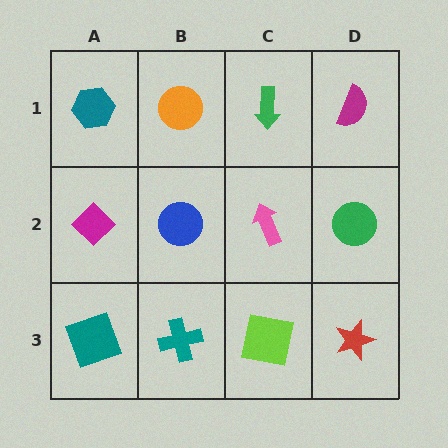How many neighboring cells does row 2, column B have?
4.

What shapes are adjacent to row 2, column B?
An orange circle (row 1, column B), a teal cross (row 3, column B), a magenta diamond (row 2, column A), a pink arrow (row 2, column C).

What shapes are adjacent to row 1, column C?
A pink arrow (row 2, column C), an orange circle (row 1, column B), a magenta semicircle (row 1, column D).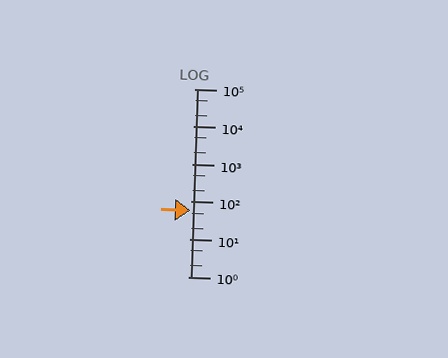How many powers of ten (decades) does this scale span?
The scale spans 5 decades, from 1 to 100000.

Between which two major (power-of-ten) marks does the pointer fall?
The pointer is between 10 and 100.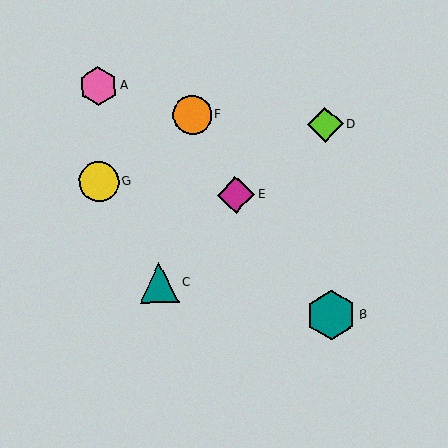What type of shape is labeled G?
Shape G is a yellow circle.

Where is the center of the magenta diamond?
The center of the magenta diamond is at (236, 195).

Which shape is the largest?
The teal hexagon (labeled B) is the largest.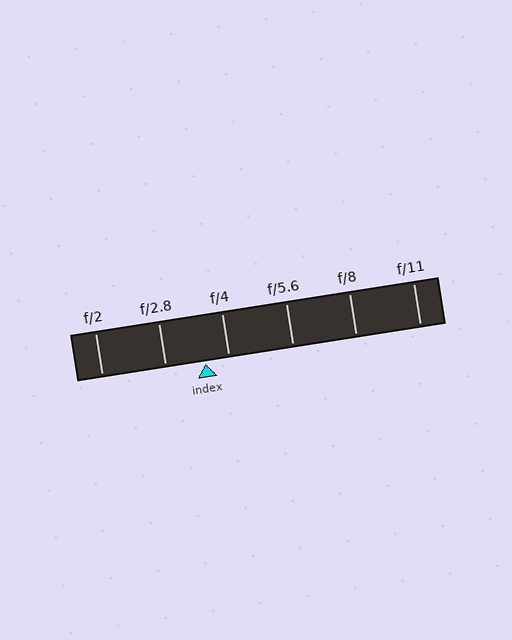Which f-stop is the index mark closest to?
The index mark is closest to f/4.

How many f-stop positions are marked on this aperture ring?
There are 6 f-stop positions marked.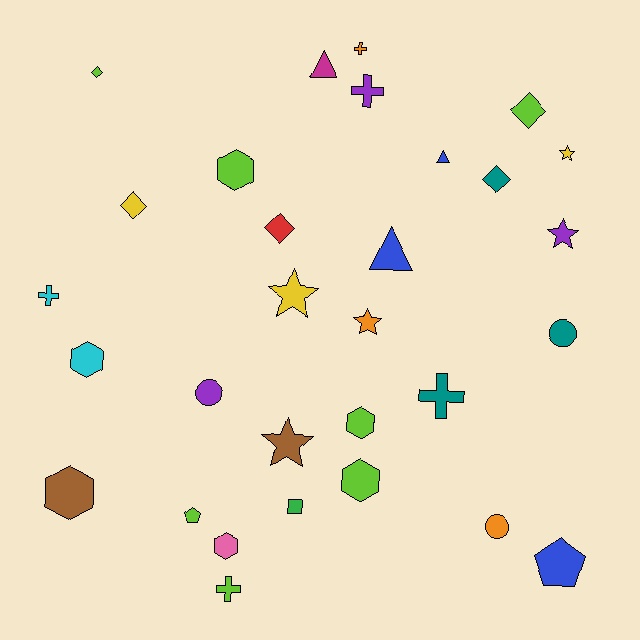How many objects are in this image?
There are 30 objects.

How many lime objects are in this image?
There are 7 lime objects.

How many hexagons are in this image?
There are 6 hexagons.